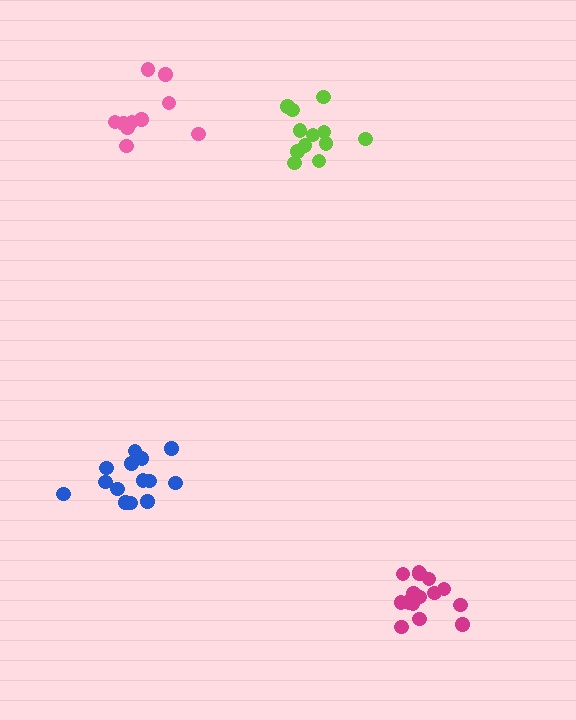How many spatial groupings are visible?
There are 4 spatial groupings.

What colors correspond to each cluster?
The clusters are colored: lime, magenta, pink, blue.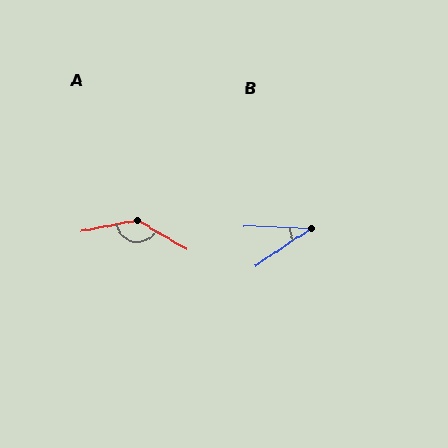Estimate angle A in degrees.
Approximately 138 degrees.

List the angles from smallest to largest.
B (36°), A (138°).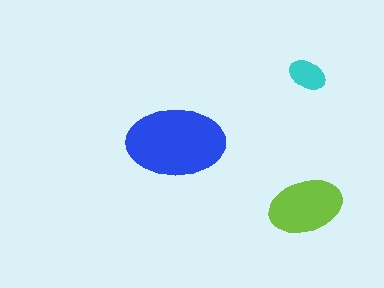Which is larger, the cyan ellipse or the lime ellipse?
The lime one.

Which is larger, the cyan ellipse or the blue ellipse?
The blue one.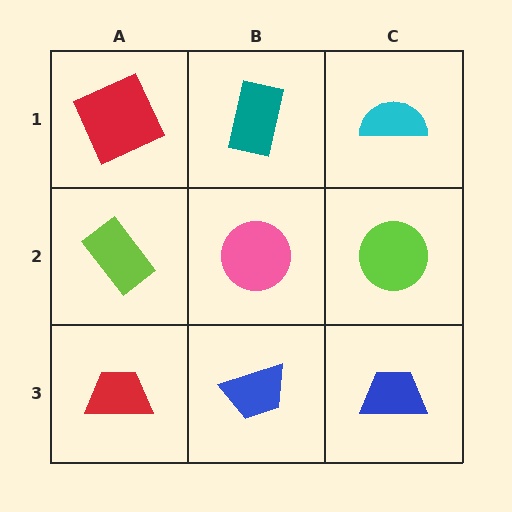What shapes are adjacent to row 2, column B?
A teal rectangle (row 1, column B), a blue trapezoid (row 3, column B), a lime rectangle (row 2, column A), a lime circle (row 2, column C).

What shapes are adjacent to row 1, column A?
A lime rectangle (row 2, column A), a teal rectangle (row 1, column B).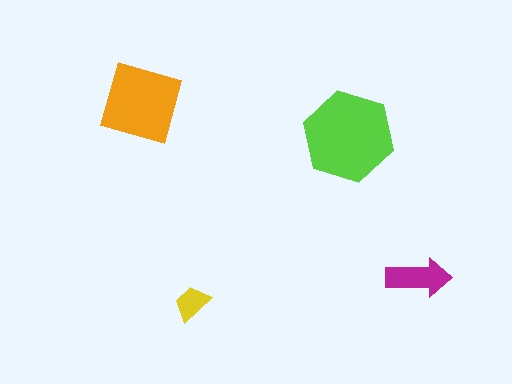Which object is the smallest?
The yellow trapezoid.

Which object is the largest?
The lime hexagon.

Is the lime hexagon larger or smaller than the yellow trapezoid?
Larger.